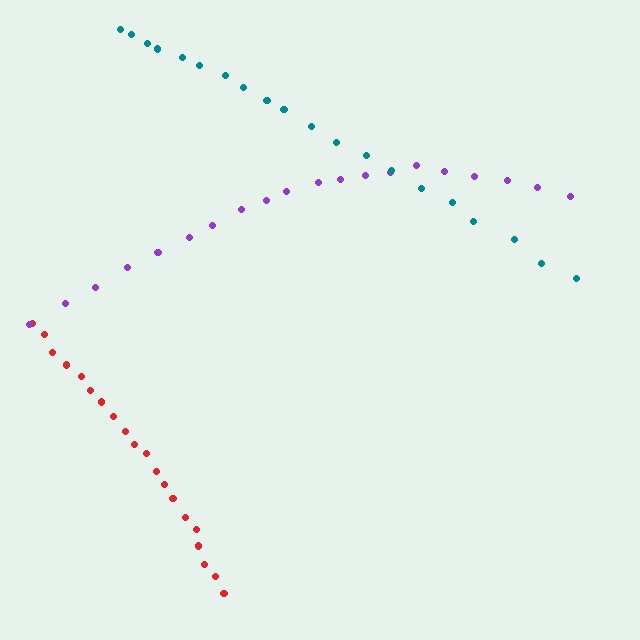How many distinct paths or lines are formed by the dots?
There are 3 distinct paths.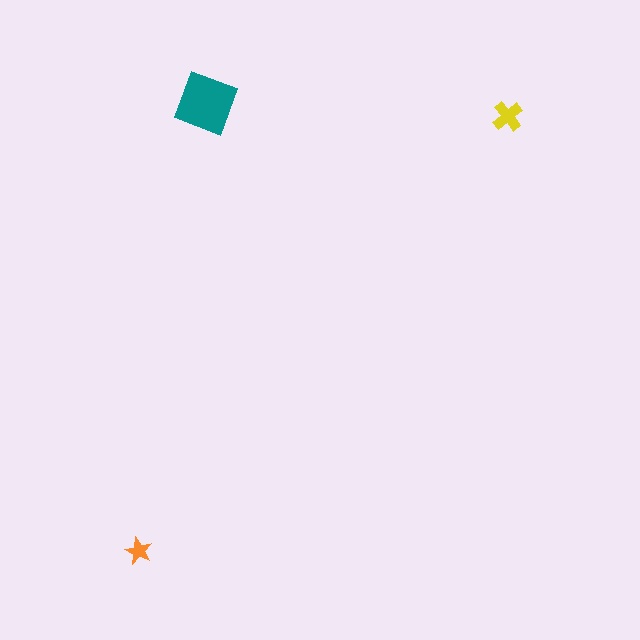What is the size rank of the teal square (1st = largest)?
1st.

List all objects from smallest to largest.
The orange star, the yellow cross, the teal square.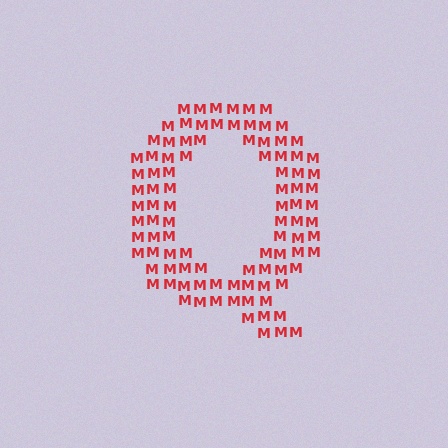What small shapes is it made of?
It is made of small letter M's.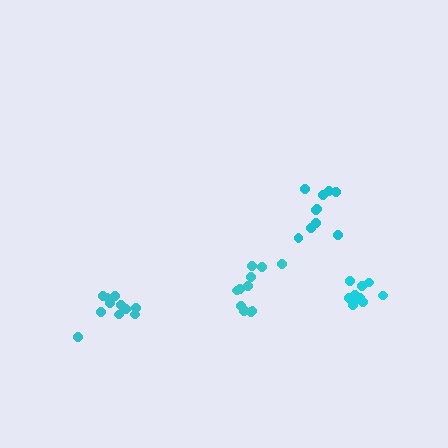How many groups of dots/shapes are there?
There are 4 groups.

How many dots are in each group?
Group 1: 10 dots, Group 2: 13 dots, Group 3: 10 dots, Group 4: 11 dots (44 total).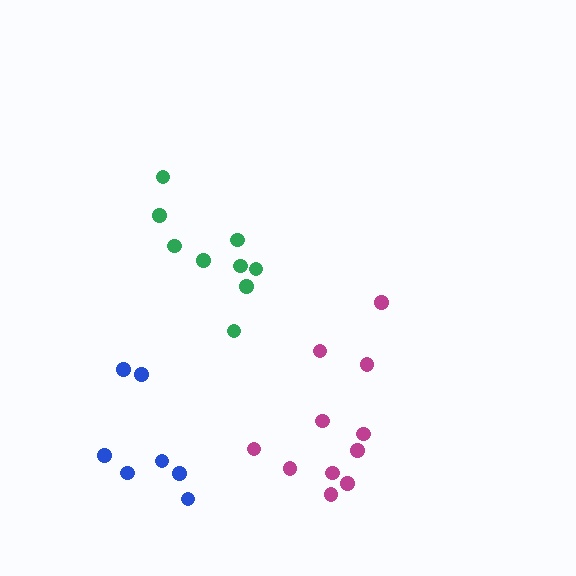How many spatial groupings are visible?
There are 3 spatial groupings.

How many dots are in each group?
Group 1: 9 dots, Group 2: 11 dots, Group 3: 7 dots (27 total).